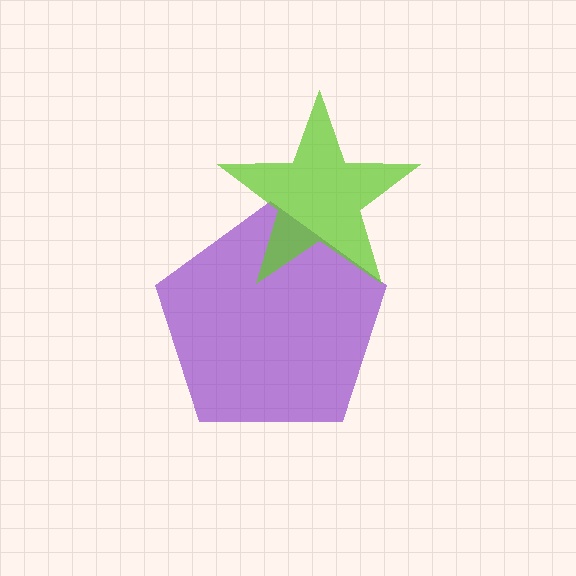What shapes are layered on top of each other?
The layered shapes are: a purple pentagon, a lime star.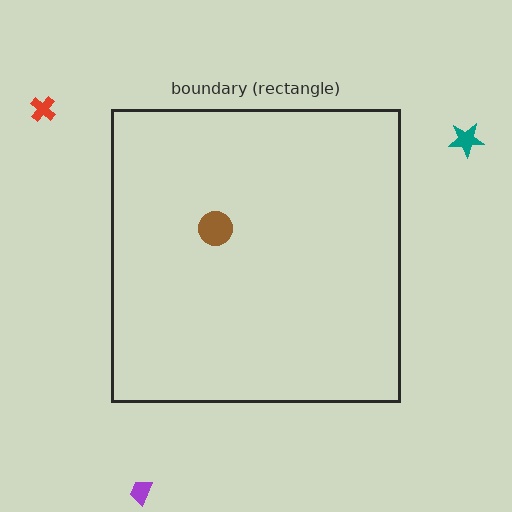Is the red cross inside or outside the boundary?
Outside.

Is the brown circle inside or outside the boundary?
Inside.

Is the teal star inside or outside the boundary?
Outside.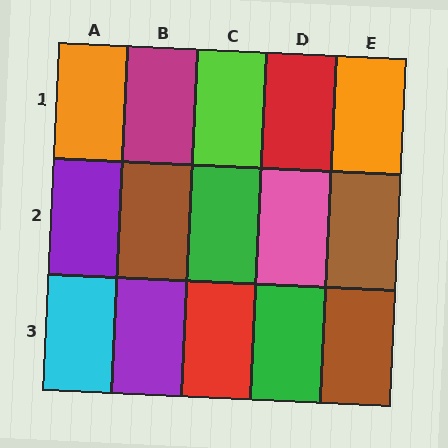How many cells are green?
2 cells are green.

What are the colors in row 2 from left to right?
Purple, brown, green, pink, brown.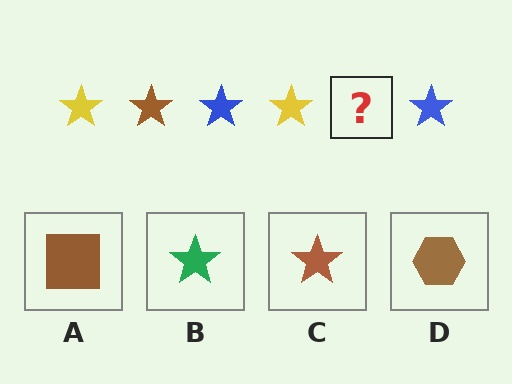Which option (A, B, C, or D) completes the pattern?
C.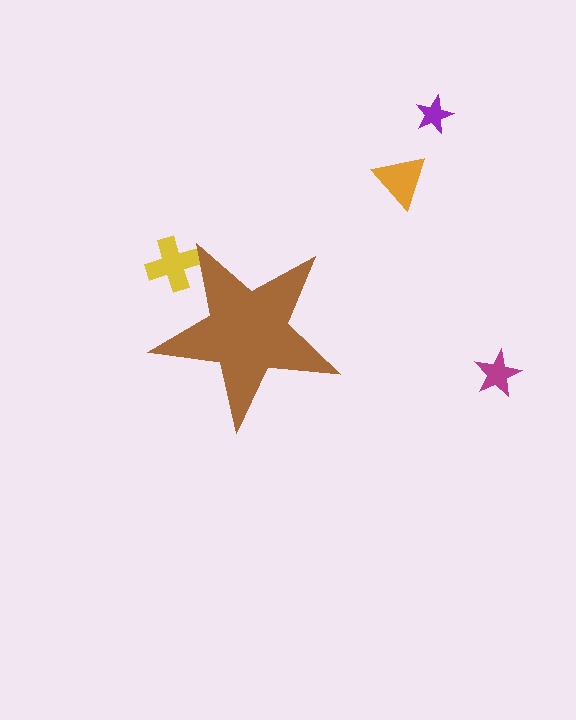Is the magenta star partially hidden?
No, the magenta star is fully visible.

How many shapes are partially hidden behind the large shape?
1 shape is partially hidden.